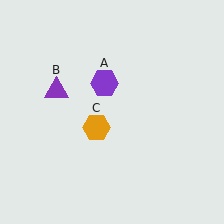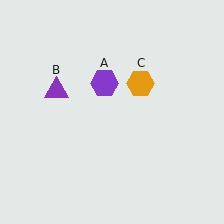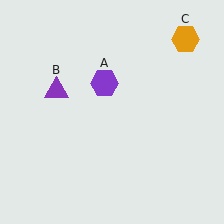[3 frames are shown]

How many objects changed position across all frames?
1 object changed position: orange hexagon (object C).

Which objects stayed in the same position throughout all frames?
Purple hexagon (object A) and purple triangle (object B) remained stationary.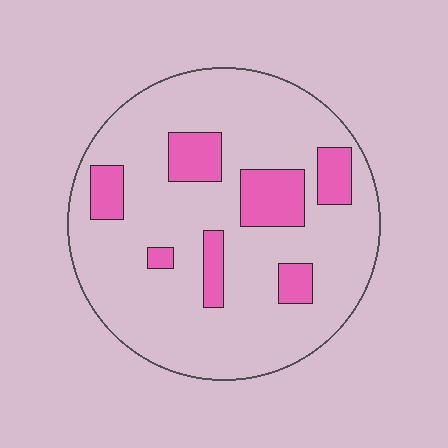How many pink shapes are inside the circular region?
7.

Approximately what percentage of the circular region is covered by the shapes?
Approximately 20%.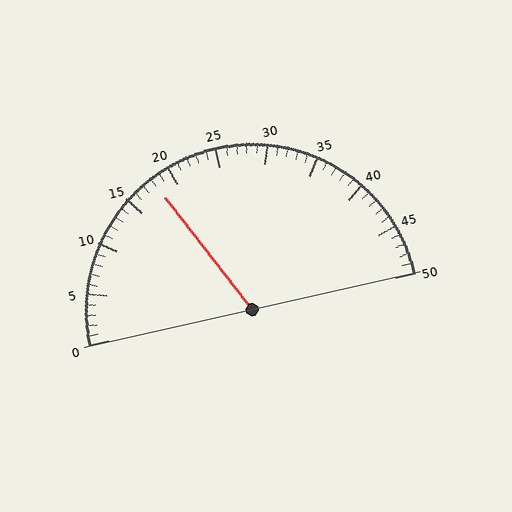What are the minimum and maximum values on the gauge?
The gauge ranges from 0 to 50.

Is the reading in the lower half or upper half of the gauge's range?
The reading is in the lower half of the range (0 to 50).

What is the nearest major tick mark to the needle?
The nearest major tick mark is 20.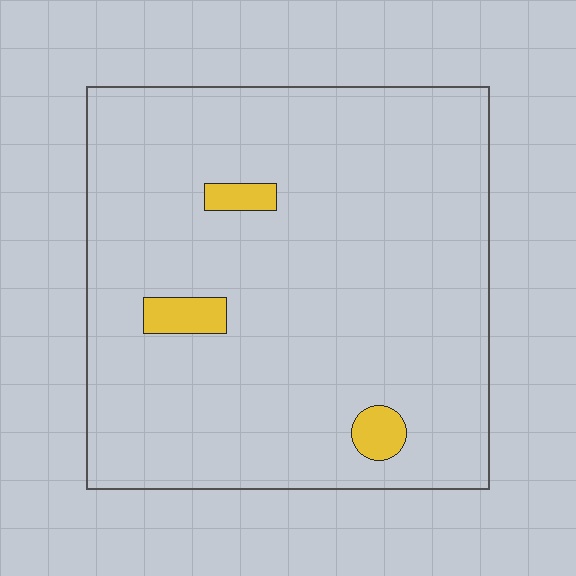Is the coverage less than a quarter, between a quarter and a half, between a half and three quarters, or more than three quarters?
Less than a quarter.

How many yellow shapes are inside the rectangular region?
3.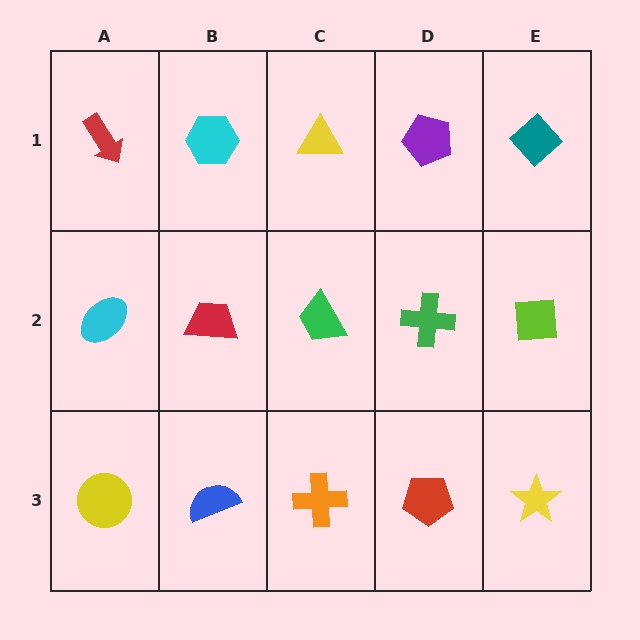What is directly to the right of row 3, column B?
An orange cross.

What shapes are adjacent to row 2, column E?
A teal diamond (row 1, column E), a yellow star (row 3, column E), a green cross (row 2, column D).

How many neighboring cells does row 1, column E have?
2.